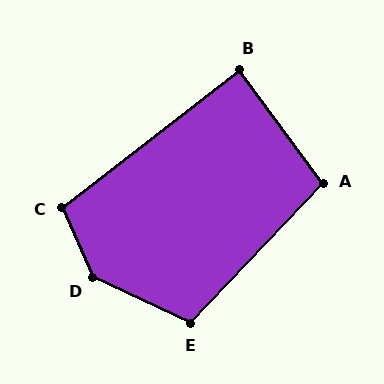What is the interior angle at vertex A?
Approximately 100 degrees (obtuse).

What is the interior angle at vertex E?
Approximately 108 degrees (obtuse).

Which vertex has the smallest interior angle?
B, at approximately 88 degrees.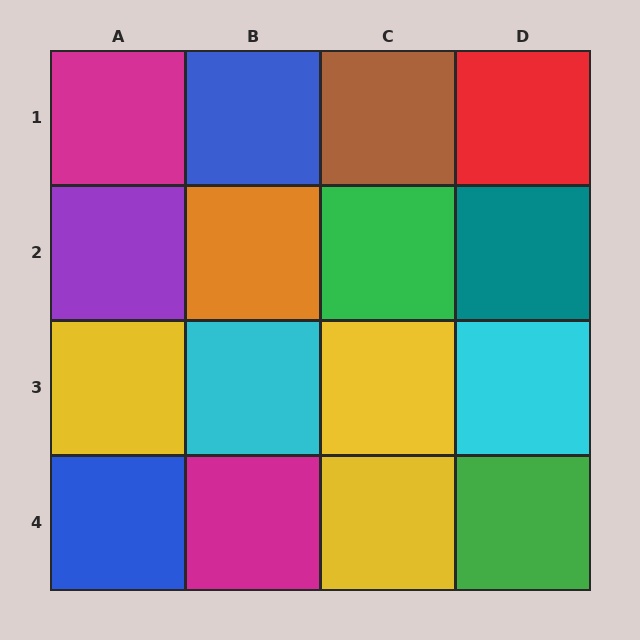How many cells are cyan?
2 cells are cyan.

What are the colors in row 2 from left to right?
Purple, orange, green, teal.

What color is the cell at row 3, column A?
Yellow.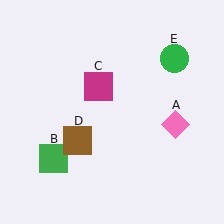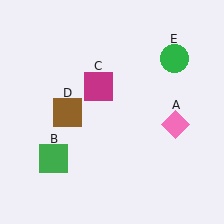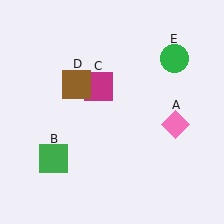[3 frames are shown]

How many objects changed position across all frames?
1 object changed position: brown square (object D).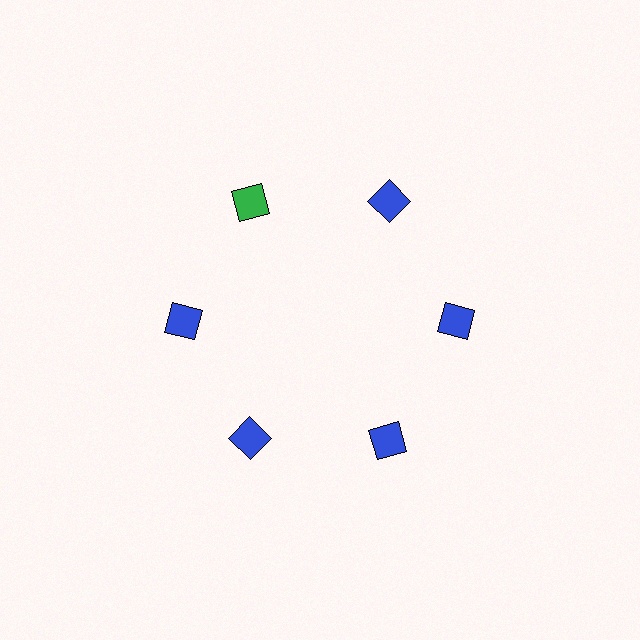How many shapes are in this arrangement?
There are 6 shapes arranged in a ring pattern.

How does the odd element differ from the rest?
It has a different color: green instead of blue.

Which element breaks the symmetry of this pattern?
The green diamond at roughly the 11 o'clock position breaks the symmetry. All other shapes are blue diamonds.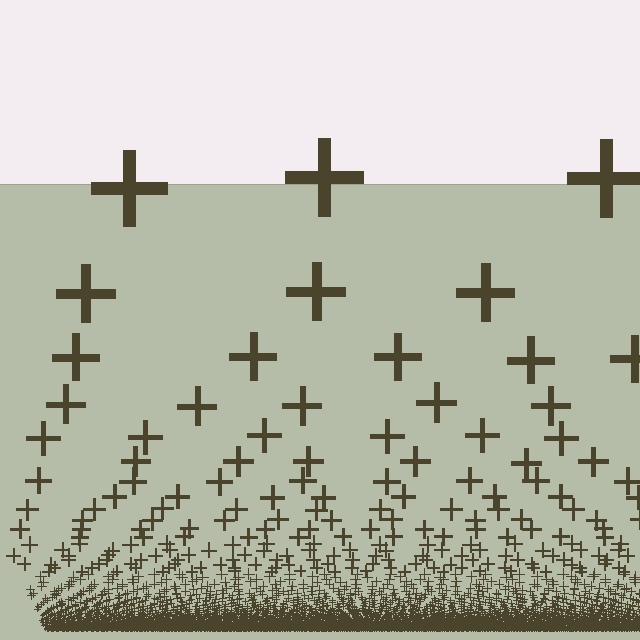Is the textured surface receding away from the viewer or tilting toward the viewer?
The surface appears to tilt toward the viewer. Texture elements get larger and sparser toward the top.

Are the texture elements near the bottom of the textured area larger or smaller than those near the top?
Smaller. The gradient is inverted — elements near the bottom are smaller and denser.